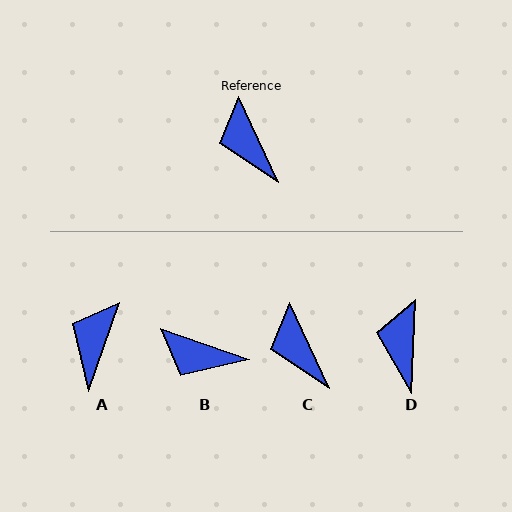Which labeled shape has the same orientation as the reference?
C.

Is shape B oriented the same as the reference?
No, it is off by about 45 degrees.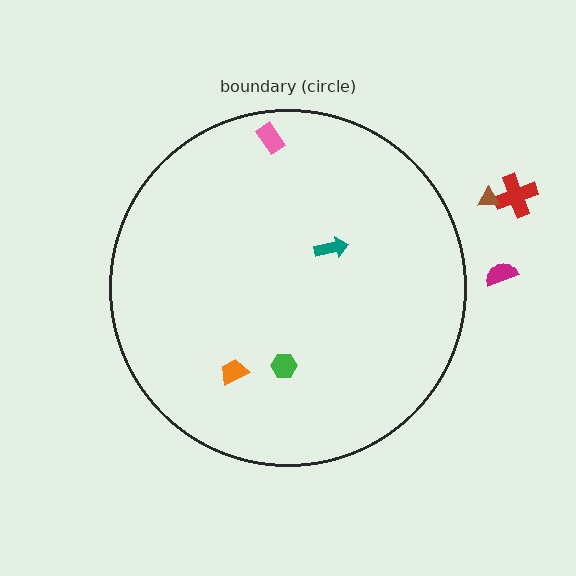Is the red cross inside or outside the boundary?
Outside.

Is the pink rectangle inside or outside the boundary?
Inside.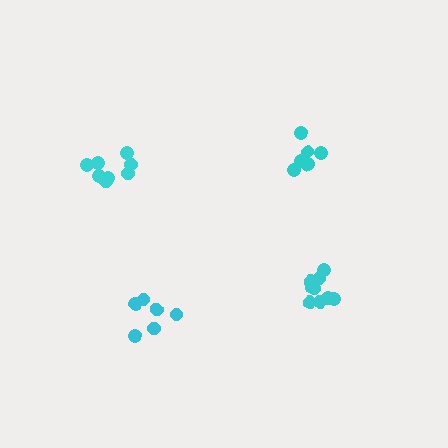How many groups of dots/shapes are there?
There are 4 groups.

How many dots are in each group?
Group 1: 6 dots, Group 2: 9 dots, Group 3: 6 dots, Group 4: 8 dots (29 total).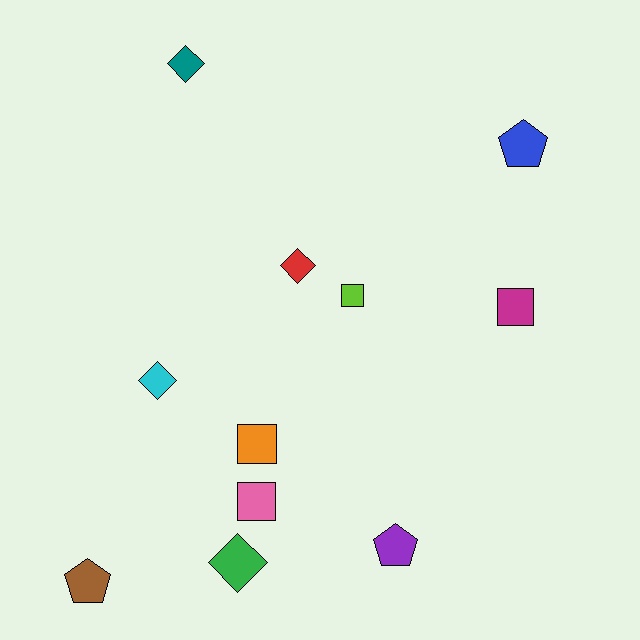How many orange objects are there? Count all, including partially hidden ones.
There is 1 orange object.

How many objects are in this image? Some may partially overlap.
There are 11 objects.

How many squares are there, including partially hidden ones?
There are 4 squares.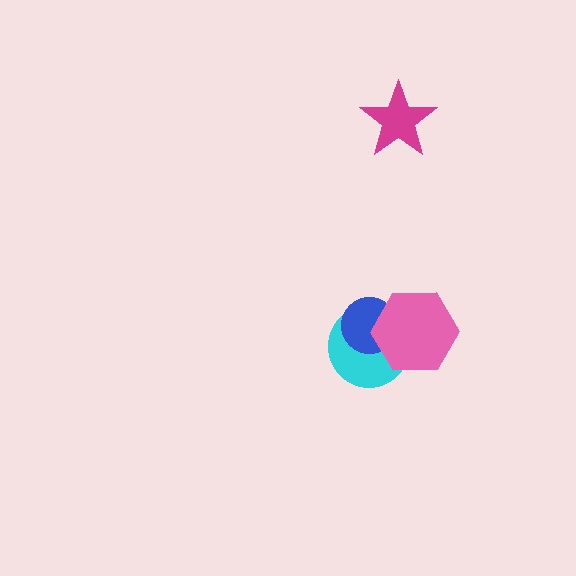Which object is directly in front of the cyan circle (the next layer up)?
The blue circle is directly in front of the cyan circle.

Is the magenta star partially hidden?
No, no other shape covers it.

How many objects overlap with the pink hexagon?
2 objects overlap with the pink hexagon.